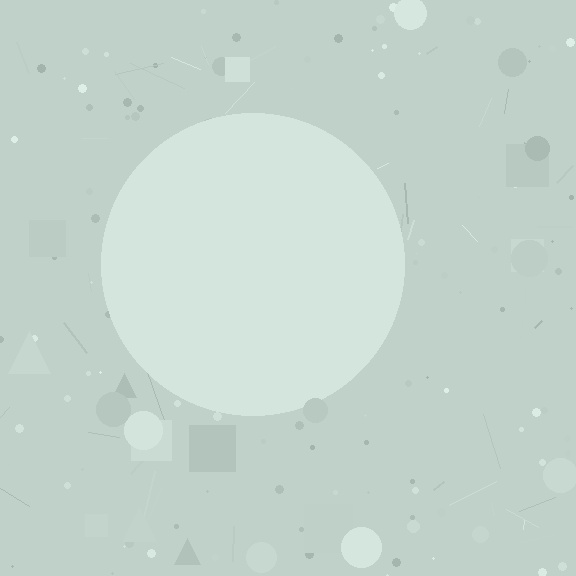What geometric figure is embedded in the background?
A circle is embedded in the background.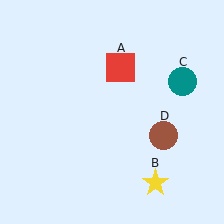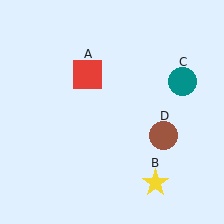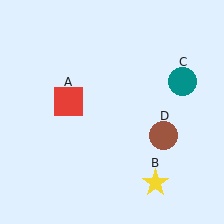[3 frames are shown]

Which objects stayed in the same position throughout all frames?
Yellow star (object B) and teal circle (object C) and brown circle (object D) remained stationary.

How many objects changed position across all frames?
1 object changed position: red square (object A).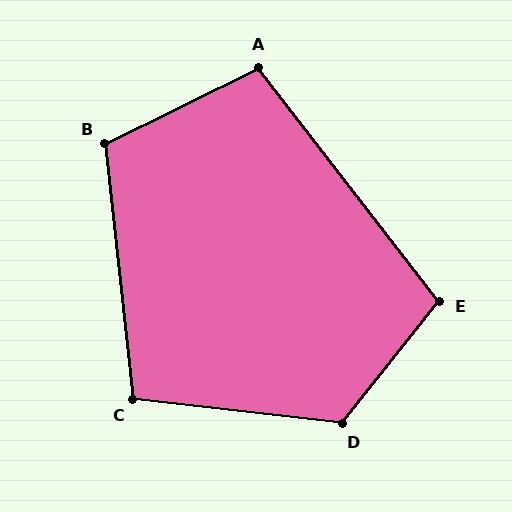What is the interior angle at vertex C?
Approximately 103 degrees (obtuse).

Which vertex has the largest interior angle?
D, at approximately 122 degrees.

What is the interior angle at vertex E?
Approximately 104 degrees (obtuse).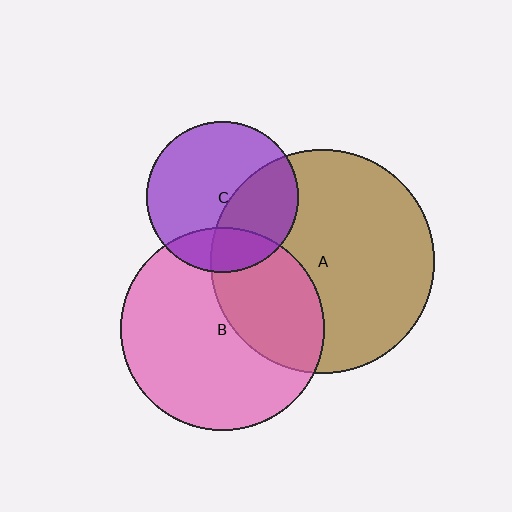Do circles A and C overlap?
Yes.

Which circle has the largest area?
Circle A (brown).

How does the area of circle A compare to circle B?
Approximately 1.2 times.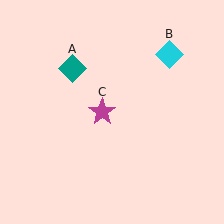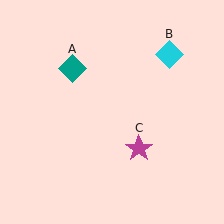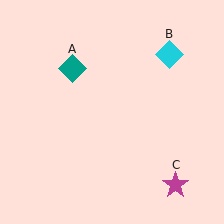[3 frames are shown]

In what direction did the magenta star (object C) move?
The magenta star (object C) moved down and to the right.